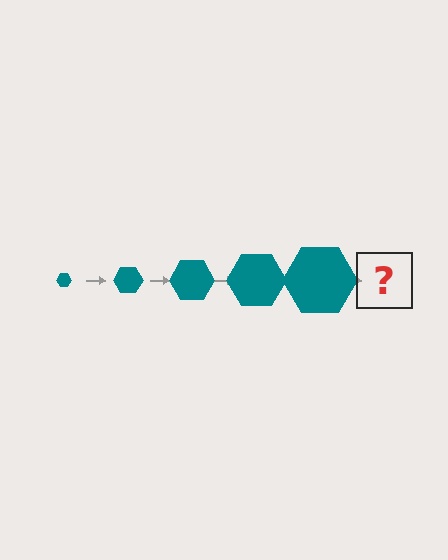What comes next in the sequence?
The next element should be a teal hexagon, larger than the previous one.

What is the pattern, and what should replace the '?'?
The pattern is that the hexagon gets progressively larger each step. The '?' should be a teal hexagon, larger than the previous one.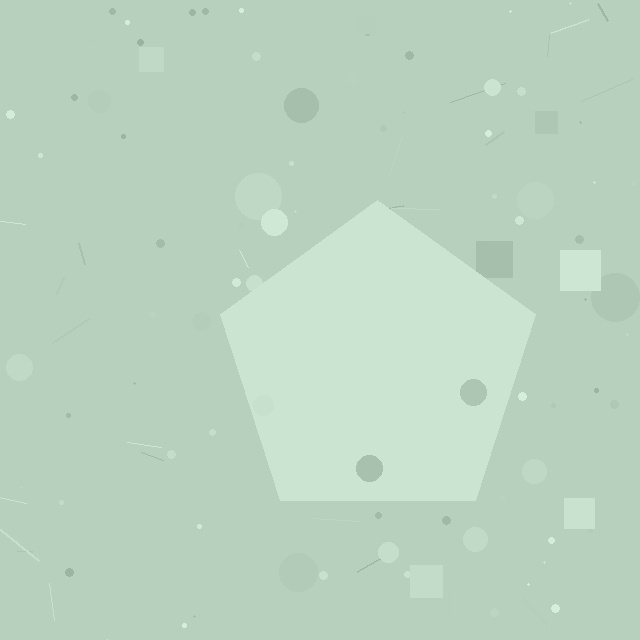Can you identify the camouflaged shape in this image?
The camouflaged shape is a pentagon.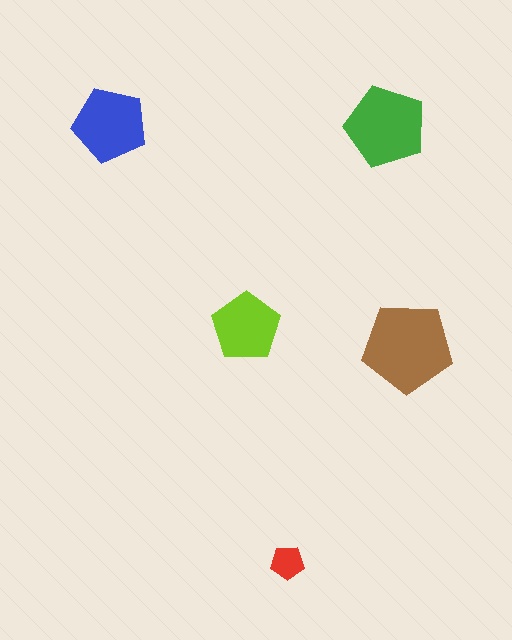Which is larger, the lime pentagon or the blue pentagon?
The blue one.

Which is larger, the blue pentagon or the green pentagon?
The green one.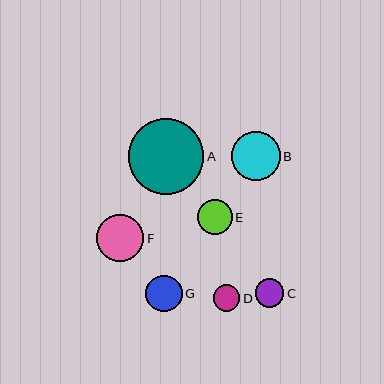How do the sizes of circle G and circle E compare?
Circle G and circle E are approximately the same size.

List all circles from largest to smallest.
From largest to smallest: A, B, F, G, E, C, D.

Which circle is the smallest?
Circle D is the smallest with a size of approximately 26 pixels.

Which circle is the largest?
Circle A is the largest with a size of approximately 75 pixels.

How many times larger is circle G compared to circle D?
Circle G is approximately 1.4 times the size of circle D.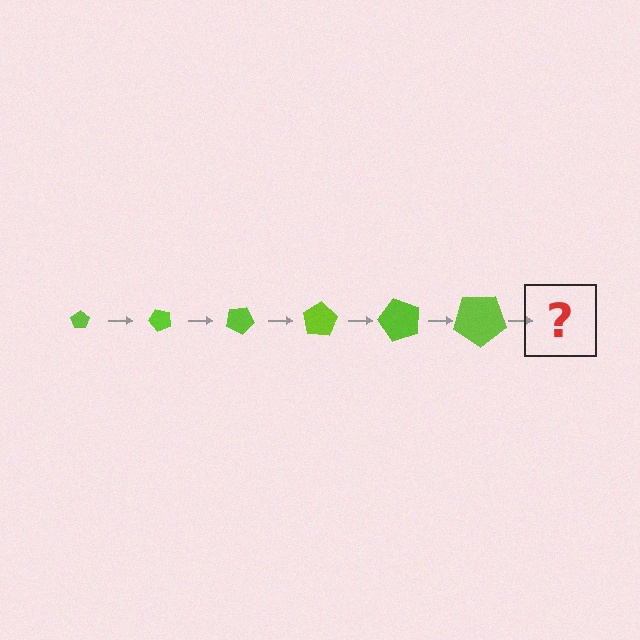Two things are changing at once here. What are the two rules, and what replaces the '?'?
The two rules are that the pentagon grows larger each step and it rotates 50 degrees each step. The '?' should be a pentagon, larger than the previous one and rotated 300 degrees from the start.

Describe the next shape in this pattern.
It should be a pentagon, larger than the previous one and rotated 300 degrees from the start.